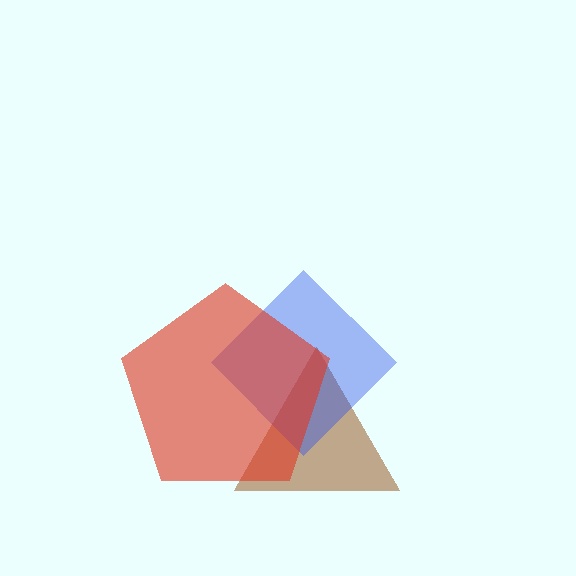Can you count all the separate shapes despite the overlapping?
Yes, there are 3 separate shapes.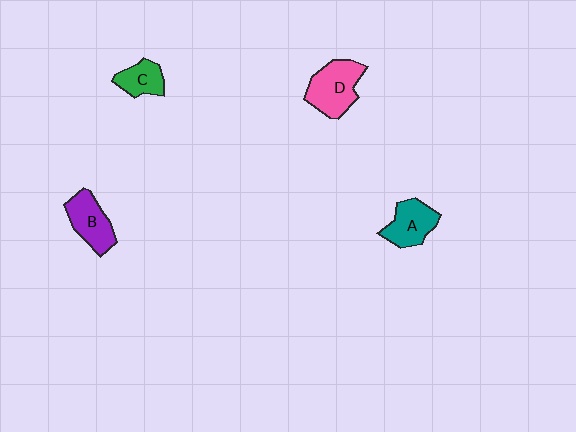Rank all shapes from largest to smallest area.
From largest to smallest: D (pink), B (purple), A (teal), C (green).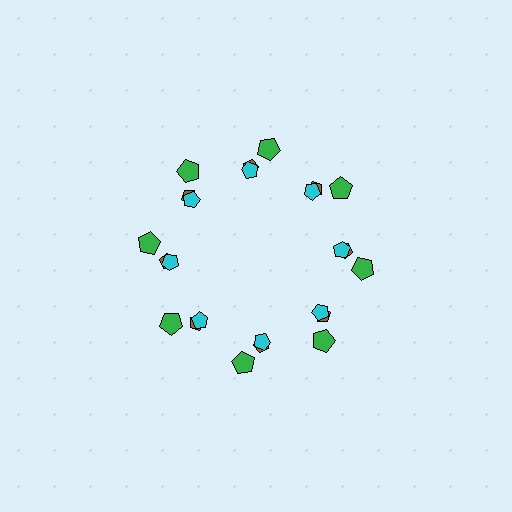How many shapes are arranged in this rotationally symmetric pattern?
There are 24 shapes, arranged in 8 groups of 3.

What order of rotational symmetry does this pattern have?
This pattern has 8-fold rotational symmetry.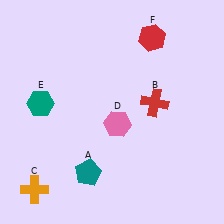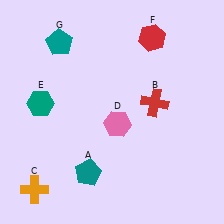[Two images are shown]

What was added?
A teal pentagon (G) was added in Image 2.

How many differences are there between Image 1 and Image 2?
There is 1 difference between the two images.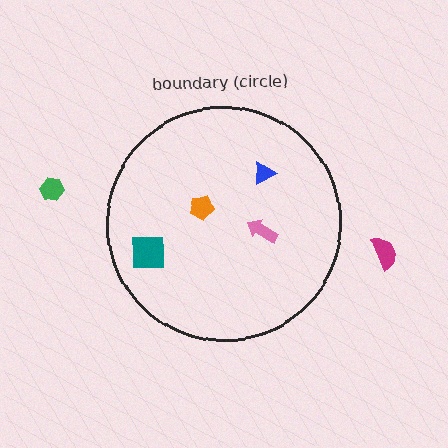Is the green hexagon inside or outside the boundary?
Outside.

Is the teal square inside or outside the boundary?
Inside.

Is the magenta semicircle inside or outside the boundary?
Outside.